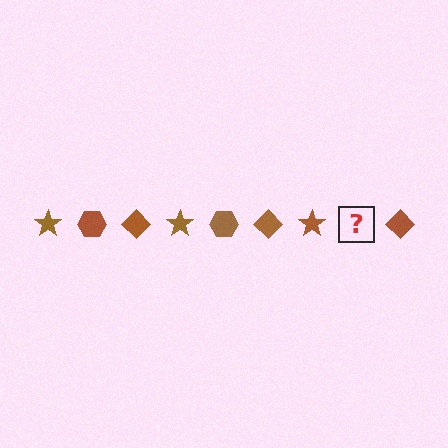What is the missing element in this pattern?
The missing element is a brown hexagon.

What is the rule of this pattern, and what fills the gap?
The rule is that the pattern cycles through star, hexagon, diamond shapes in brown. The gap should be filled with a brown hexagon.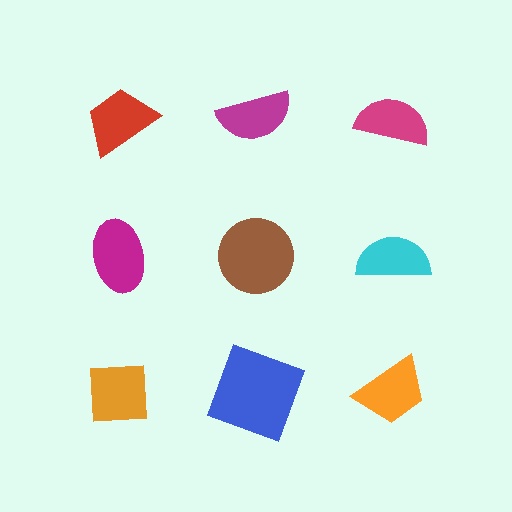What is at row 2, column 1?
A magenta ellipse.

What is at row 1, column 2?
A magenta semicircle.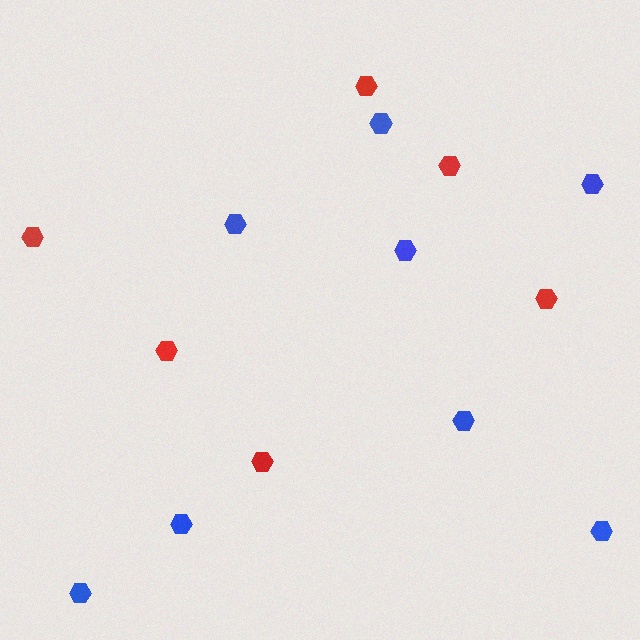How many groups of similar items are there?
There are 2 groups: one group of blue hexagons (8) and one group of red hexagons (6).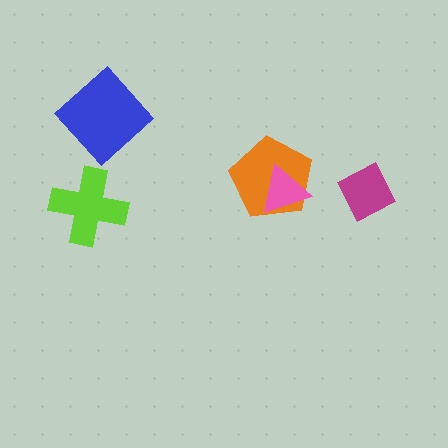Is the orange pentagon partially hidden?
Yes, it is partially covered by another shape.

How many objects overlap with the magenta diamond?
0 objects overlap with the magenta diamond.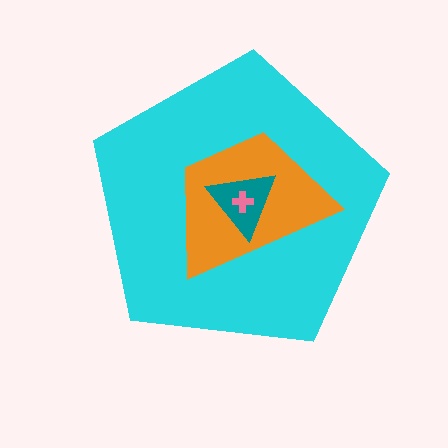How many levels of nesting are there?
4.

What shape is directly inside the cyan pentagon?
The orange trapezoid.